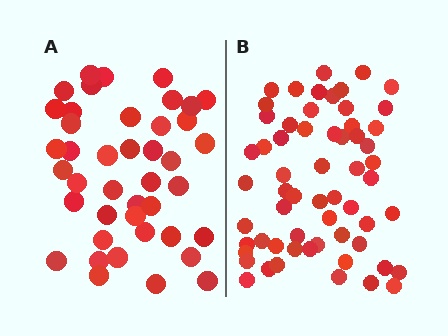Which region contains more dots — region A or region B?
Region B (the right region) has more dots.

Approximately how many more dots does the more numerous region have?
Region B has approximately 20 more dots than region A.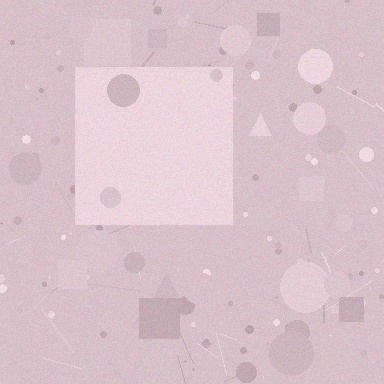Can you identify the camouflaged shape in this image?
The camouflaged shape is a square.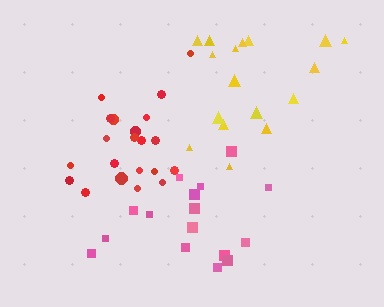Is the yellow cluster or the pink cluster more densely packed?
Pink.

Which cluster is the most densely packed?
Red.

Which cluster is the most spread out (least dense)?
Yellow.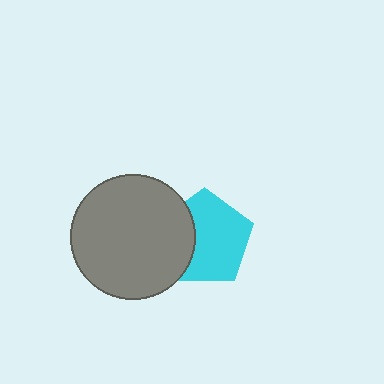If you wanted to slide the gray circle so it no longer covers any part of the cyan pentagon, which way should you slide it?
Slide it left — that is the most direct way to separate the two shapes.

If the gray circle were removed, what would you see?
You would see the complete cyan pentagon.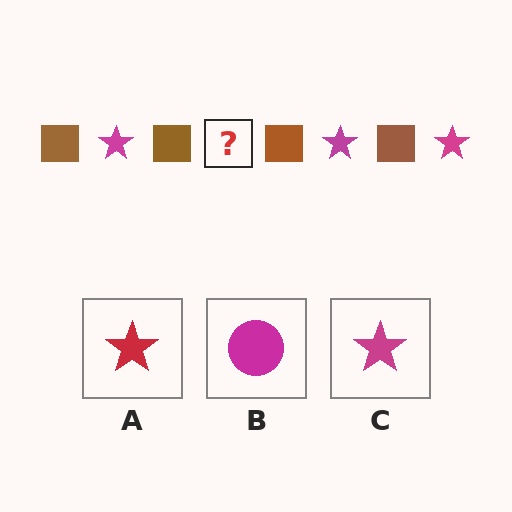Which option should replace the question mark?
Option C.